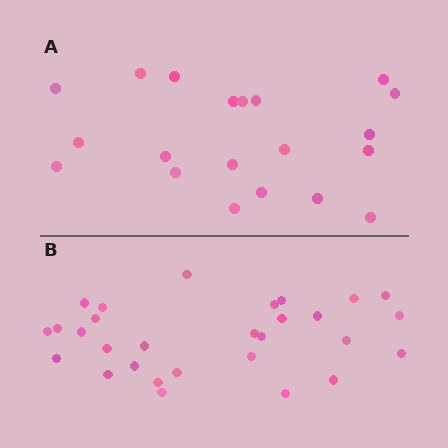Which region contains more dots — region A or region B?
Region B (the bottom region) has more dots.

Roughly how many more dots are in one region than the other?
Region B has roughly 8 or so more dots than region A.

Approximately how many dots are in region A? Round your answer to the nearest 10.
About 20 dots.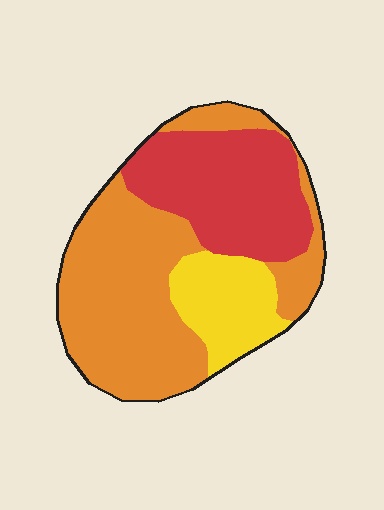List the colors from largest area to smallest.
From largest to smallest: orange, red, yellow.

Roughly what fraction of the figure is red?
Red takes up about one third (1/3) of the figure.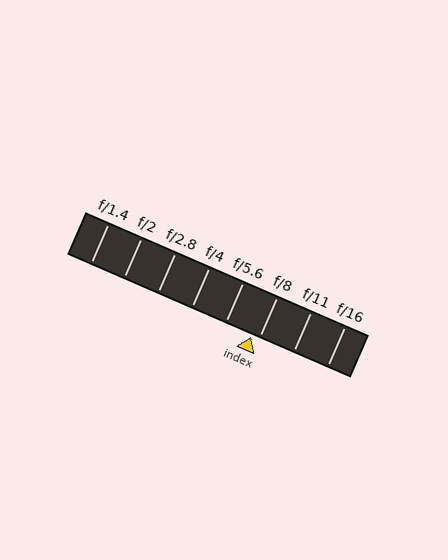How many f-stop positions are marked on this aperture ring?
There are 8 f-stop positions marked.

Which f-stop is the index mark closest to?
The index mark is closest to f/8.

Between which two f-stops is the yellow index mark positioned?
The index mark is between f/5.6 and f/8.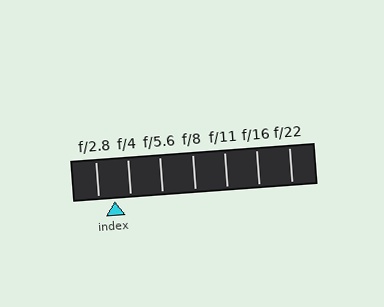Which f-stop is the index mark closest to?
The index mark is closest to f/4.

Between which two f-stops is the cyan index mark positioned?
The index mark is between f/2.8 and f/4.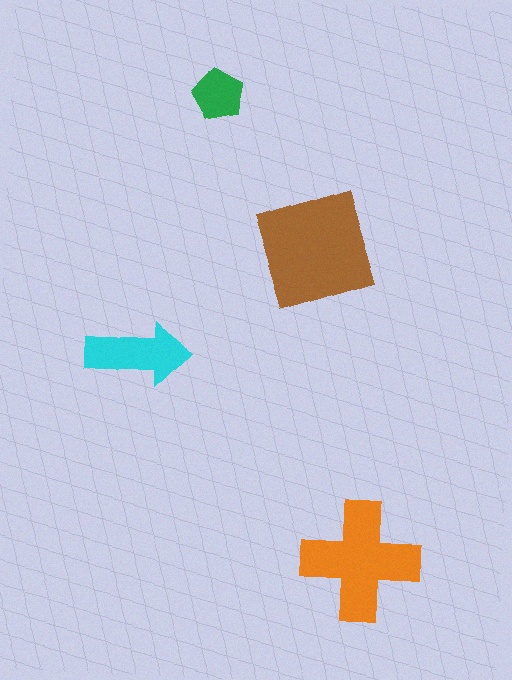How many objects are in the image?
There are 4 objects in the image.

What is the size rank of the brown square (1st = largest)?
1st.